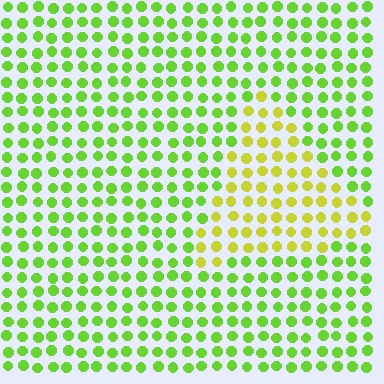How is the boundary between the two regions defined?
The boundary is defined purely by a slight shift in hue (about 35 degrees). Spacing, size, and orientation are identical on both sides.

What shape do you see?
I see a triangle.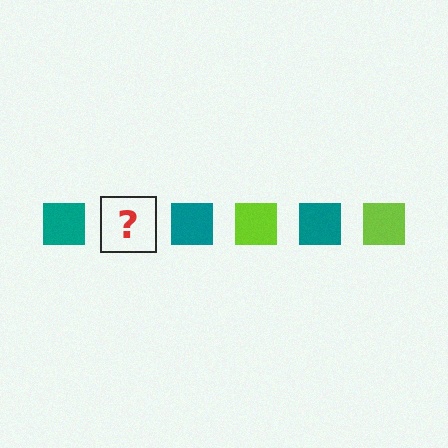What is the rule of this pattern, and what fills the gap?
The rule is that the pattern cycles through teal, lime squares. The gap should be filled with a lime square.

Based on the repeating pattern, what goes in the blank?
The blank should be a lime square.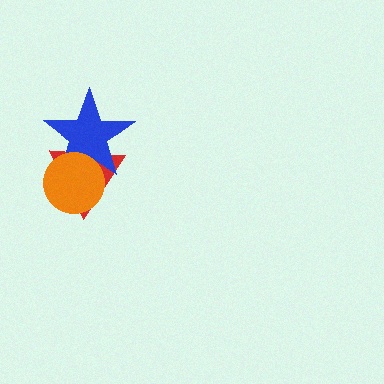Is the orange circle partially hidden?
No, no other shape covers it.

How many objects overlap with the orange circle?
2 objects overlap with the orange circle.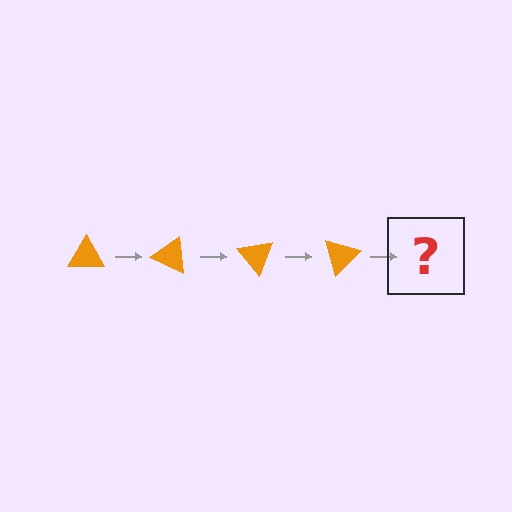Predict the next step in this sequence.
The next step is an orange triangle rotated 100 degrees.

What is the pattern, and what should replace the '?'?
The pattern is that the triangle rotates 25 degrees each step. The '?' should be an orange triangle rotated 100 degrees.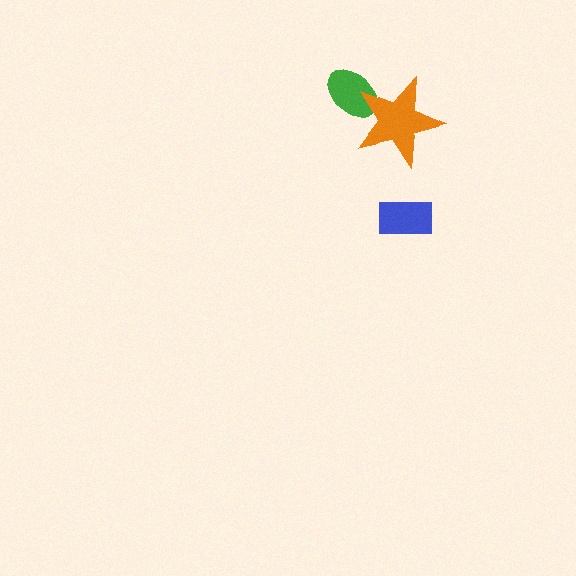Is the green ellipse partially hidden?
Yes, it is partially covered by another shape.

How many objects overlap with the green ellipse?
1 object overlaps with the green ellipse.